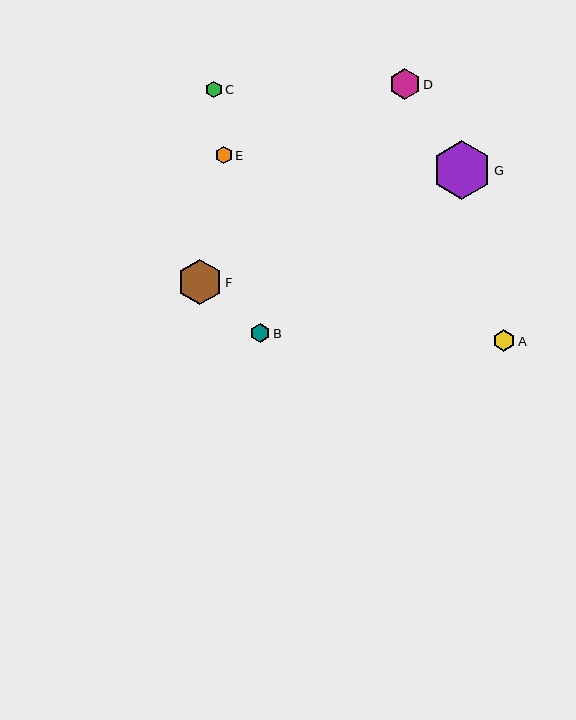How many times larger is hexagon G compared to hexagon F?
Hexagon G is approximately 1.3 times the size of hexagon F.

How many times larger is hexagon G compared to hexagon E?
Hexagon G is approximately 3.4 times the size of hexagon E.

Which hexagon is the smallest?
Hexagon C is the smallest with a size of approximately 17 pixels.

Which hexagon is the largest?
Hexagon G is the largest with a size of approximately 59 pixels.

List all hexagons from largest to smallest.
From largest to smallest: G, F, D, A, B, E, C.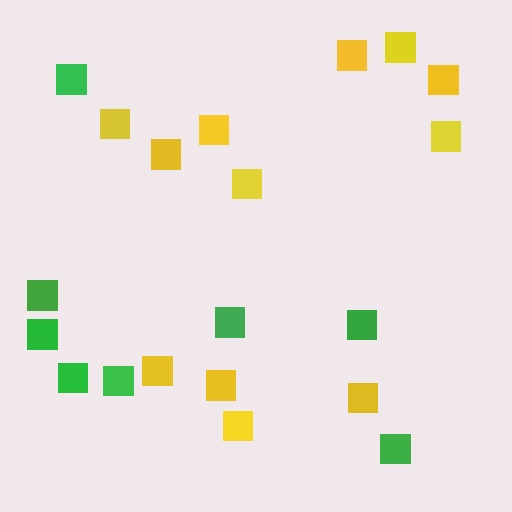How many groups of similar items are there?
There are 2 groups: one group of green squares (8) and one group of yellow squares (12).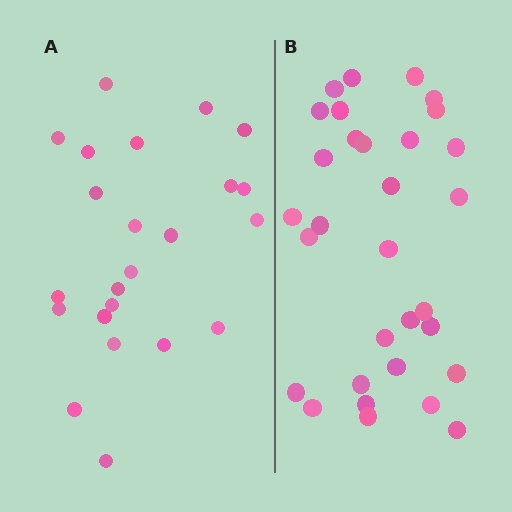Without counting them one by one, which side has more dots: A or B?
Region B (the right region) has more dots.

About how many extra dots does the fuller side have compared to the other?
Region B has roughly 8 or so more dots than region A.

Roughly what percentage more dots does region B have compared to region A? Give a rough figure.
About 35% more.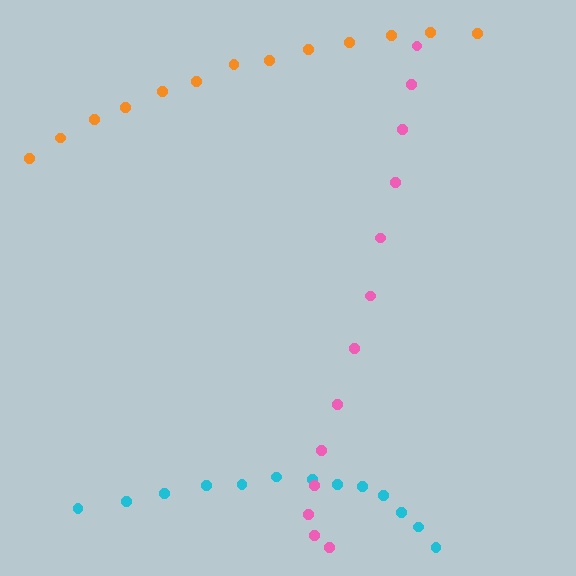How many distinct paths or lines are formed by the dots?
There are 3 distinct paths.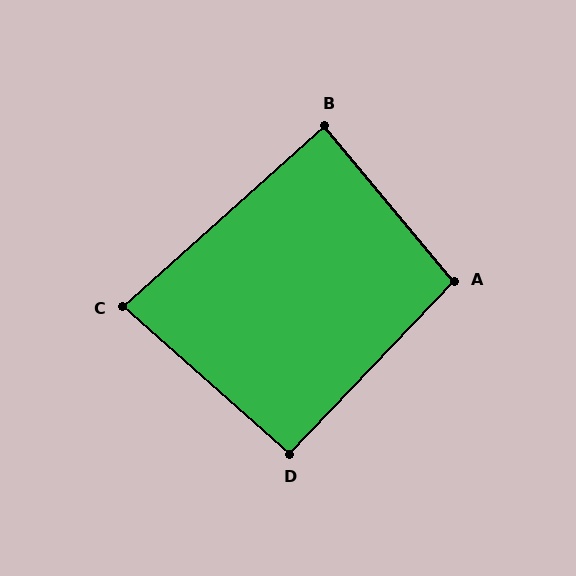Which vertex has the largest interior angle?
A, at approximately 97 degrees.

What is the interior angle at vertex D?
Approximately 92 degrees (approximately right).